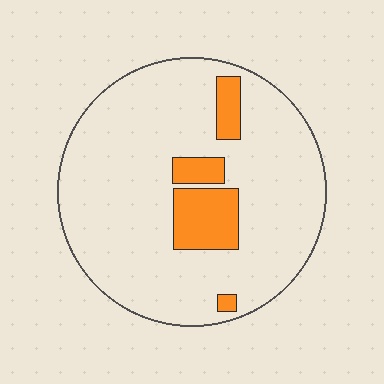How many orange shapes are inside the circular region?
4.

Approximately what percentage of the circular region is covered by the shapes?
Approximately 15%.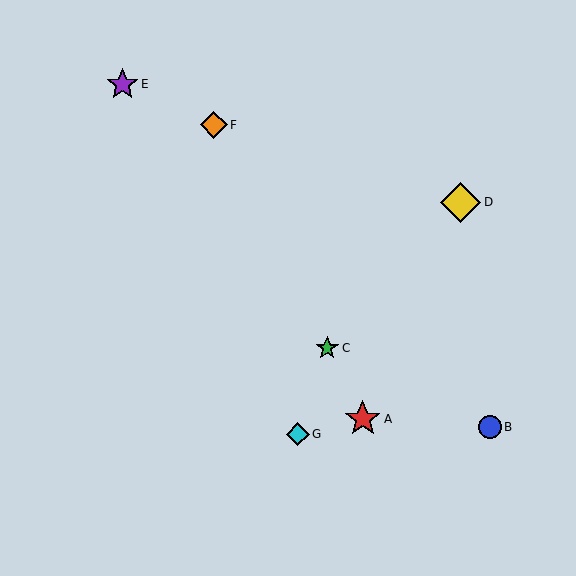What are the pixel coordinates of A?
Object A is at (363, 419).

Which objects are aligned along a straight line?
Objects A, C, F are aligned along a straight line.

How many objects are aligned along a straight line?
3 objects (A, C, F) are aligned along a straight line.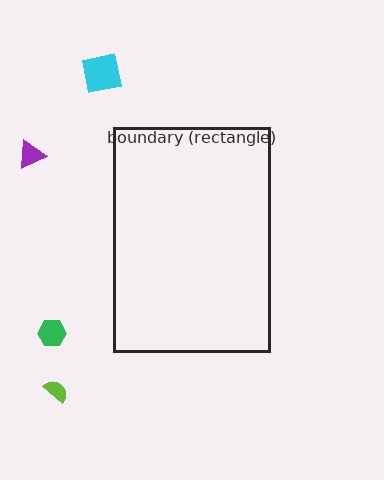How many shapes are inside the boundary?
0 inside, 4 outside.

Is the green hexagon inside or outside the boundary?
Outside.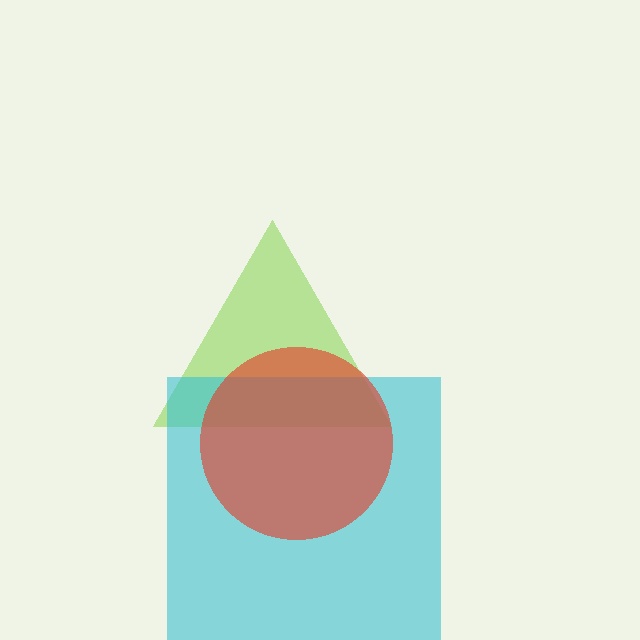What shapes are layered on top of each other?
The layered shapes are: a lime triangle, a cyan square, a red circle.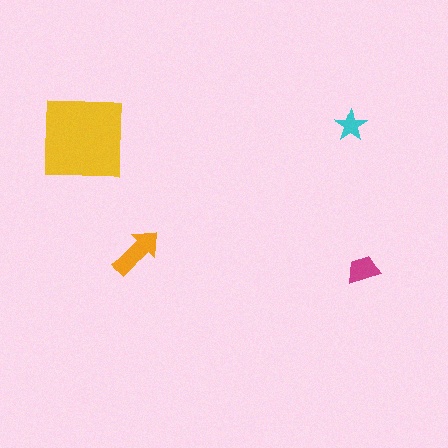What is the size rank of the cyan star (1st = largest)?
4th.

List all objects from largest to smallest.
The yellow square, the orange arrow, the magenta trapezoid, the cyan star.